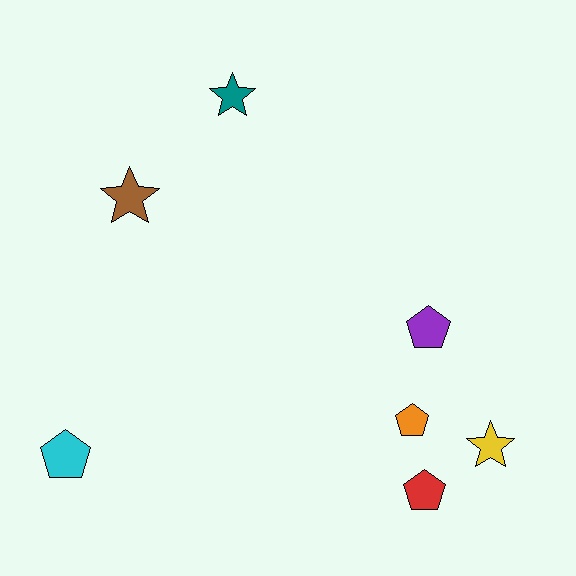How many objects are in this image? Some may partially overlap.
There are 7 objects.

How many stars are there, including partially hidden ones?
There are 3 stars.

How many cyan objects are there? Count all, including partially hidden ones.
There is 1 cyan object.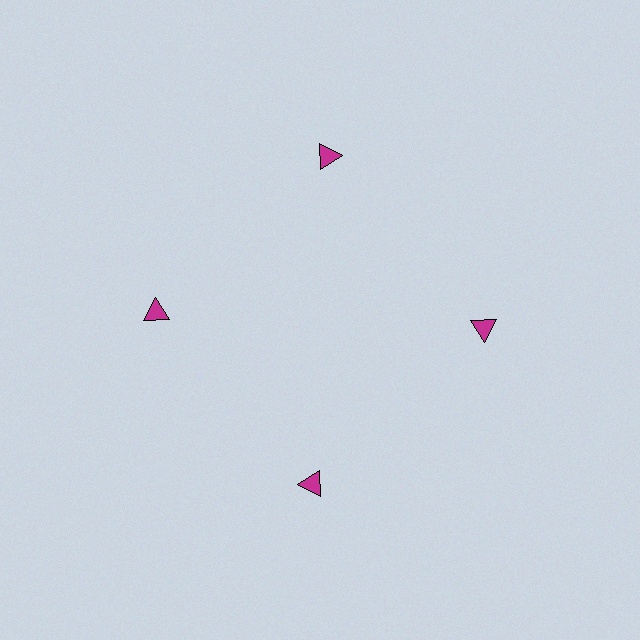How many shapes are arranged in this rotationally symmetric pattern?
There are 4 shapes, arranged in 4 groups of 1.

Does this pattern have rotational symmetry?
Yes, this pattern has 4-fold rotational symmetry. It looks the same after rotating 90 degrees around the center.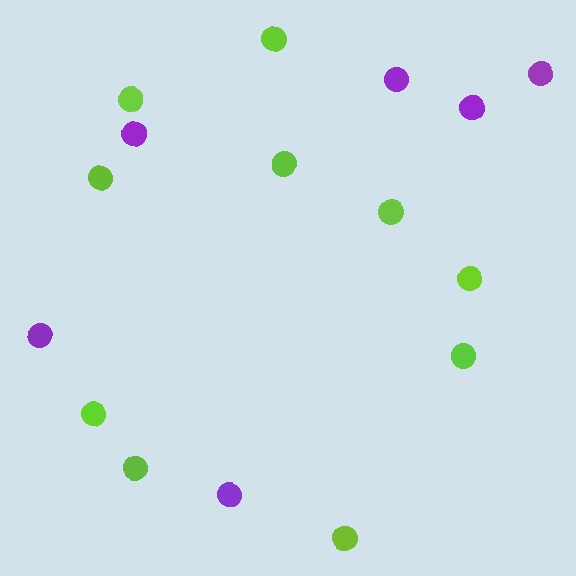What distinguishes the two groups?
There are 2 groups: one group of lime circles (10) and one group of purple circles (6).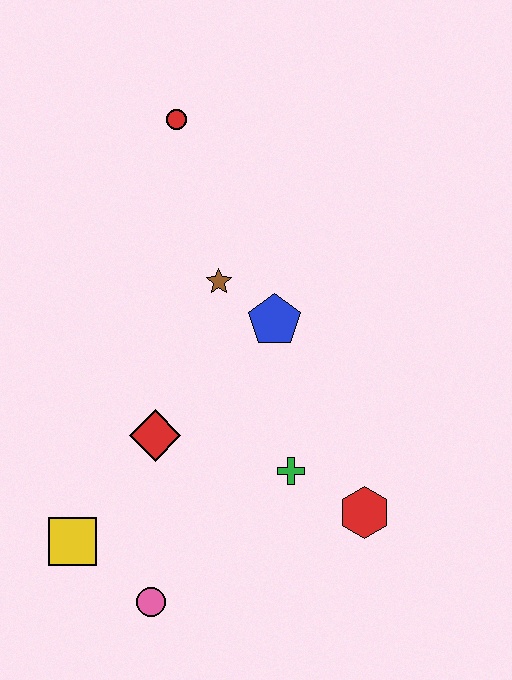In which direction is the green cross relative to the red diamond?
The green cross is to the right of the red diamond.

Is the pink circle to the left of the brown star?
Yes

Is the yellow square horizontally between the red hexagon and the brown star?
No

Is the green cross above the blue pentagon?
No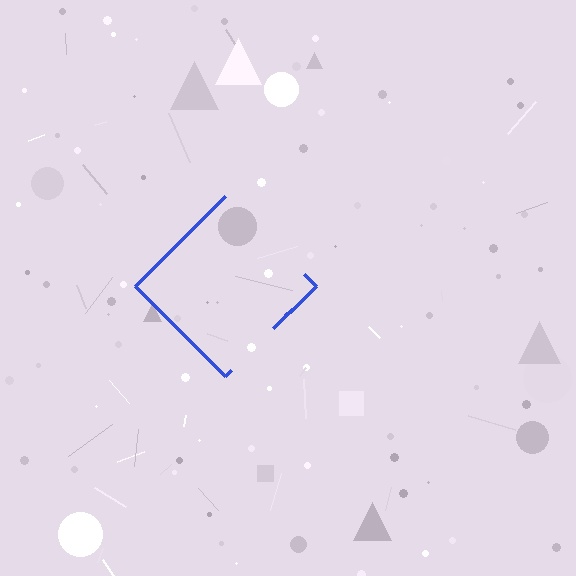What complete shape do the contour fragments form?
The contour fragments form a diamond.